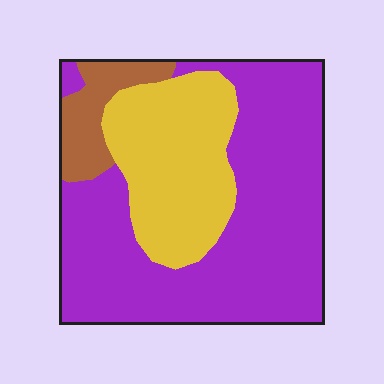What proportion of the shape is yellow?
Yellow covers 28% of the shape.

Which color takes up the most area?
Purple, at roughly 60%.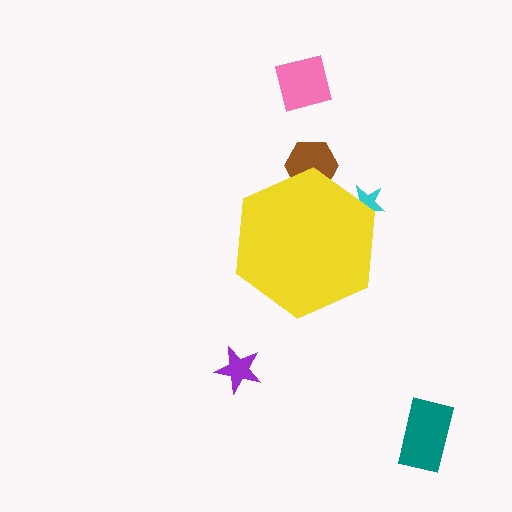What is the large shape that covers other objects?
A yellow hexagon.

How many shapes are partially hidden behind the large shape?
2 shapes are partially hidden.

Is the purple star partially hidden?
No, the purple star is fully visible.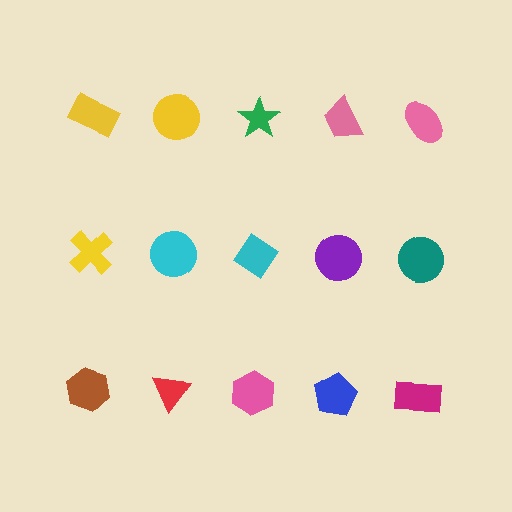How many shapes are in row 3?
5 shapes.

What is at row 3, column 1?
A brown hexagon.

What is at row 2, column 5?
A teal circle.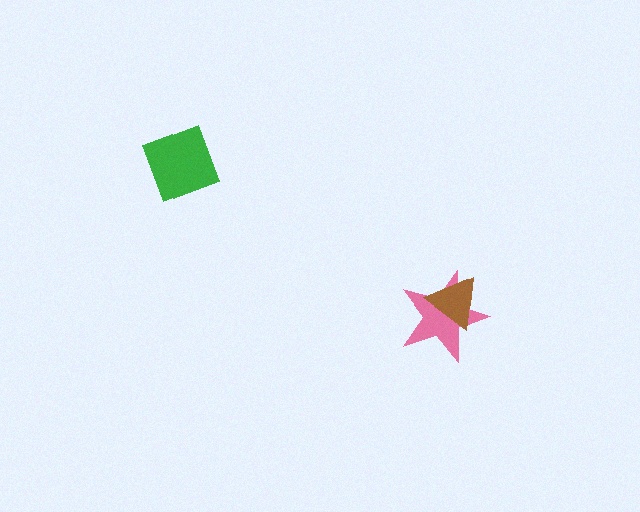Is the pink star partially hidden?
Yes, it is partially covered by another shape.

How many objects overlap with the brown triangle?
1 object overlaps with the brown triangle.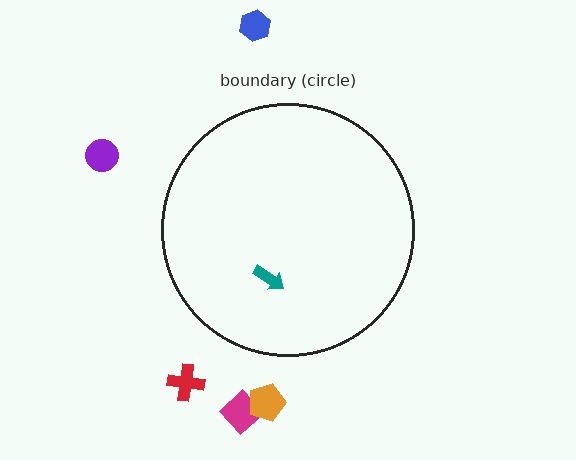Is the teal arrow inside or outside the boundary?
Inside.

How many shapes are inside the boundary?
1 inside, 5 outside.